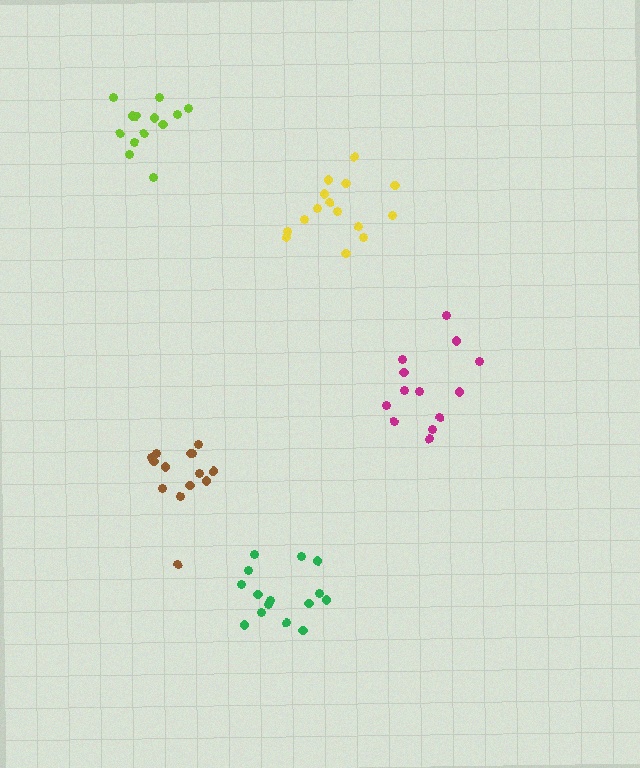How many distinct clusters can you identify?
There are 5 distinct clusters.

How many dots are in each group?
Group 1: 13 dots, Group 2: 14 dots, Group 3: 15 dots, Group 4: 15 dots, Group 5: 13 dots (70 total).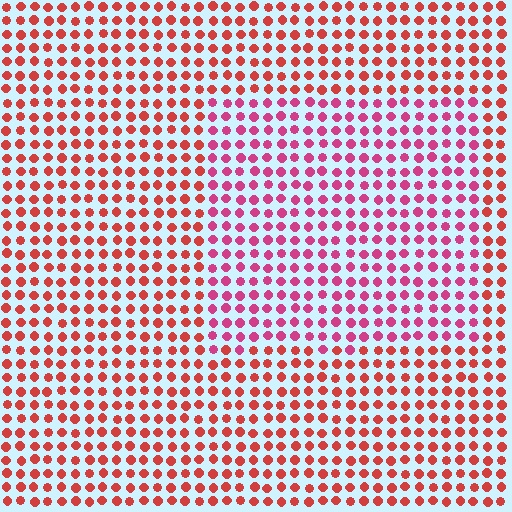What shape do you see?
I see a rectangle.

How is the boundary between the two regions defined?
The boundary is defined purely by a slight shift in hue (about 31 degrees). Spacing, size, and orientation are identical on both sides.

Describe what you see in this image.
The image is filled with small red elements in a uniform arrangement. A rectangle-shaped region is visible where the elements are tinted to a slightly different hue, forming a subtle color boundary.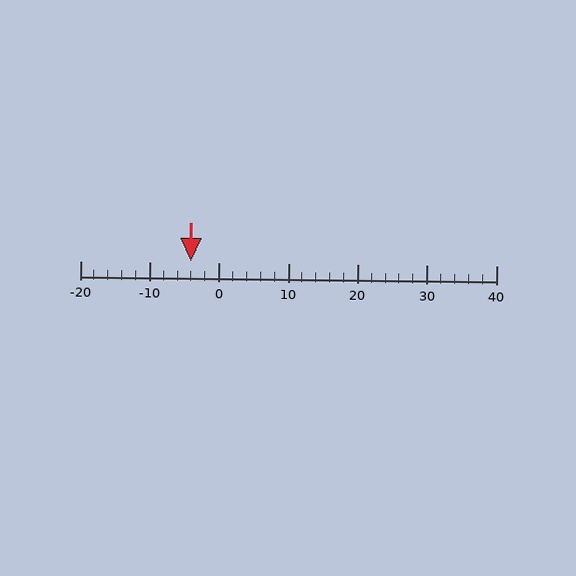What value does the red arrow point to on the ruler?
The red arrow points to approximately -4.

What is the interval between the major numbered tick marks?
The major tick marks are spaced 10 units apart.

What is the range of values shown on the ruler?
The ruler shows values from -20 to 40.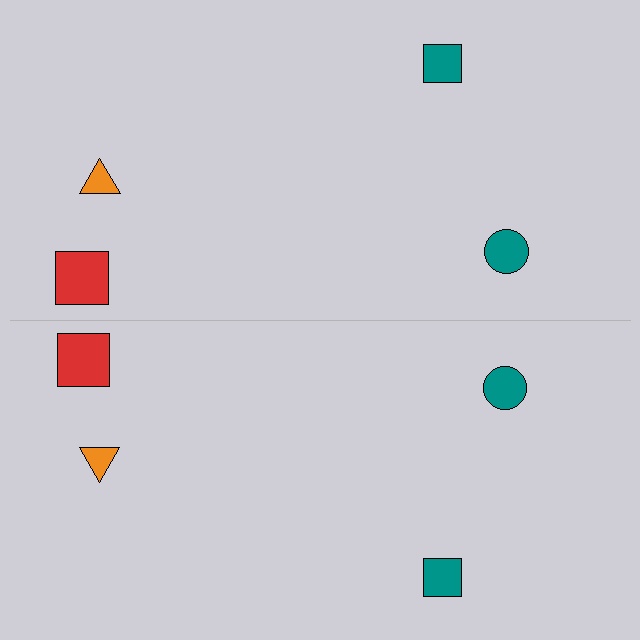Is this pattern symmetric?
Yes, this pattern has bilateral (reflection) symmetry.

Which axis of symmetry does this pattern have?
The pattern has a horizontal axis of symmetry running through the center of the image.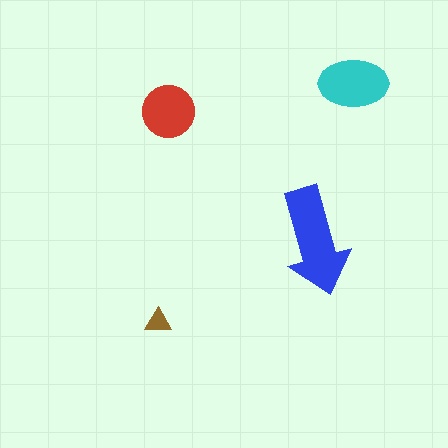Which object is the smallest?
The brown triangle.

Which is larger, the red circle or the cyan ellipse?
The cyan ellipse.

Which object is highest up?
The cyan ellipse is topmost.